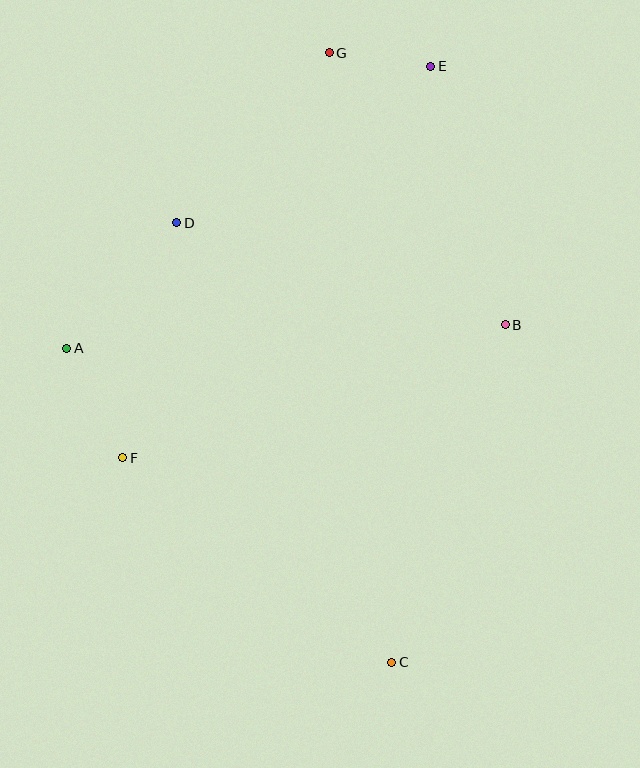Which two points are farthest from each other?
Points C and G are farthest from each other.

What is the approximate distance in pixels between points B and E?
The distance between B and E is approximately 269 pixels.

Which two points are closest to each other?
Points E and G are closest to each other.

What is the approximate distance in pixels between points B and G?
The distance between B and G is approximately 324 pixels.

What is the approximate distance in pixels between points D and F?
The distance between D and F is approximately 241 pixels.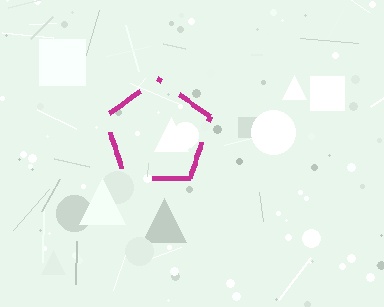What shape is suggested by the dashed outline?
The dashed outline suggests a pentagon.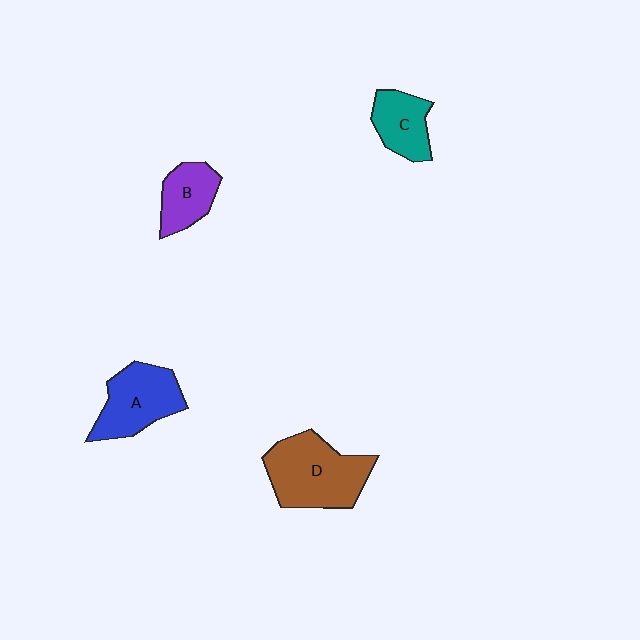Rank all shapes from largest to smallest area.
From largest to smallest: D (brown), A (blue), C (teal), B (purple).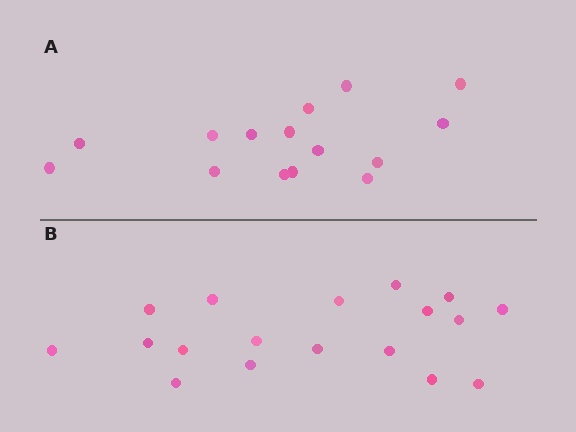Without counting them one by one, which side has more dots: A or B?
Region B (the bottom region) has more dots.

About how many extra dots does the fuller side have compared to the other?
Region B has just a few more — roughly 2 or 3 more dots than region A.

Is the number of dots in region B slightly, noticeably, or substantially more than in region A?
Region B has only slightly more — the two regions are fairly close. The ratio is roughly 1.2 to 1.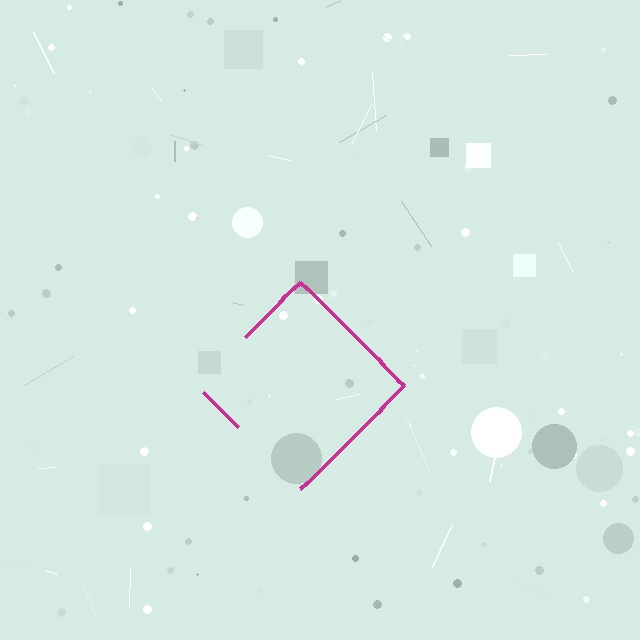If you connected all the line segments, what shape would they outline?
They would outline a diamond.